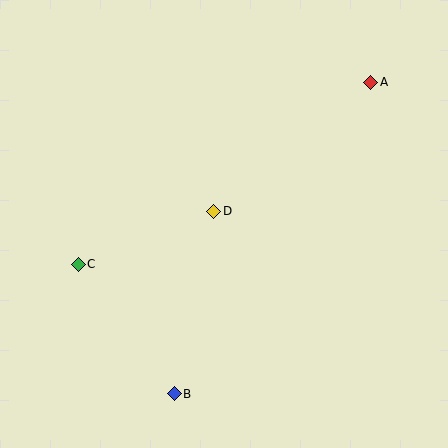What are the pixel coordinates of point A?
Point A is at (371, 82).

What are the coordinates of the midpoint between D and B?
The midpoint between D and B is at (194, 303).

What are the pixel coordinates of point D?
Point D is at (214, 211).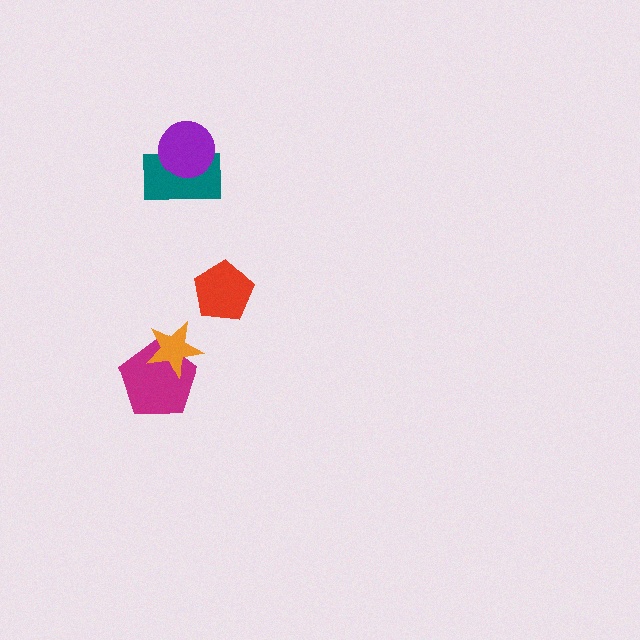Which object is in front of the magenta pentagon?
The orange star is in front of the magenta pentagon.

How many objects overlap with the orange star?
1 object overlaps with the orange star.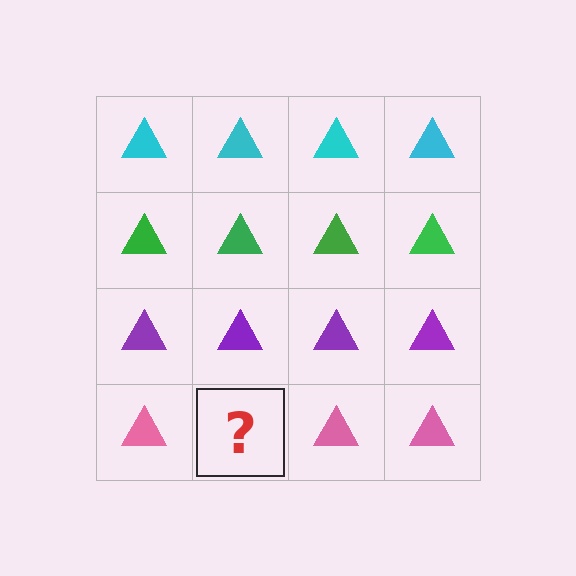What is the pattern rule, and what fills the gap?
The rule is that each row has a consistent color. The gap should be filled with a pink triangle.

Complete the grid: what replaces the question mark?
The question mark should be replaced with a pink triangle.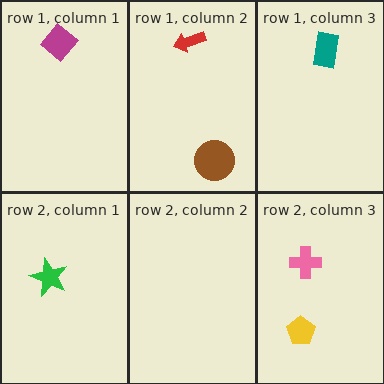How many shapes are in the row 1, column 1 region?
1.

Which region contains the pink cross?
The row 2, column 3 region.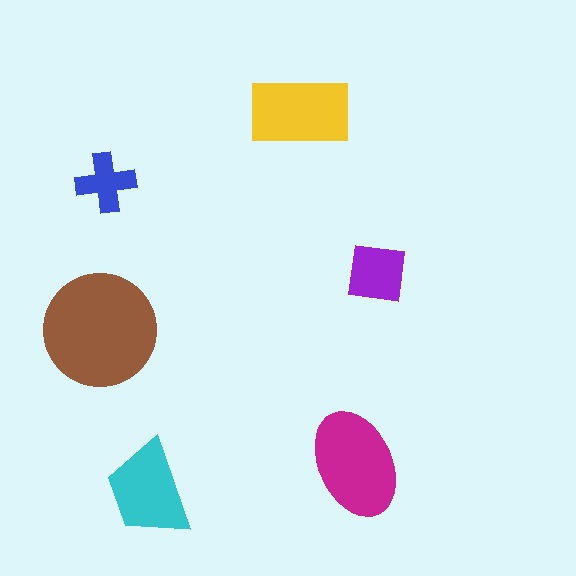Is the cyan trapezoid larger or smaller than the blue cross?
Larger.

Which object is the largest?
The brown circle.